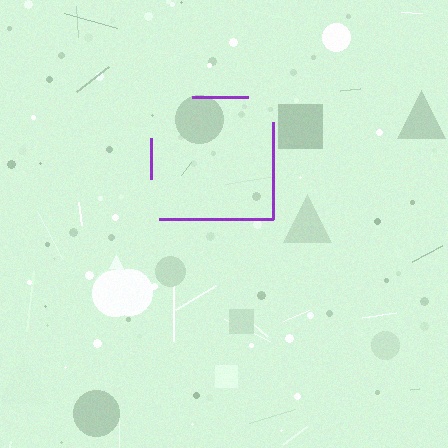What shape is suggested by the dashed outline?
The dashed outline suggests a square.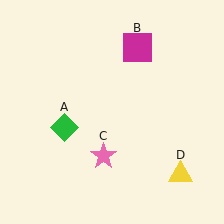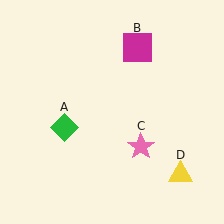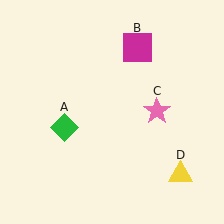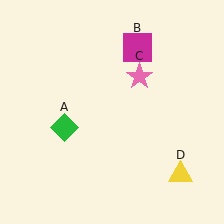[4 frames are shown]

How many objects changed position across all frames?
1 object changed position: pink star (object C).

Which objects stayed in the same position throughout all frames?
Green diamond (object A) and magenta square (object B) and yellow triangle (object D) remained stationary.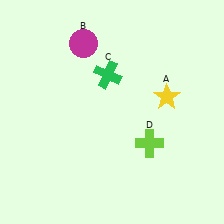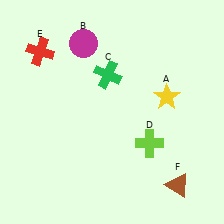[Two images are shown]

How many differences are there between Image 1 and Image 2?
There are 2 differences between the two images.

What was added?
A red cross (E), a brown triangle (F) were added in Image 2.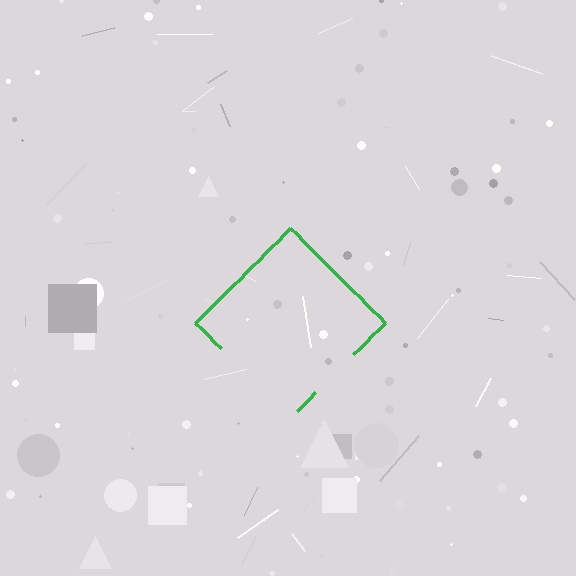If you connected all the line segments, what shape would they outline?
They would outline a diamond.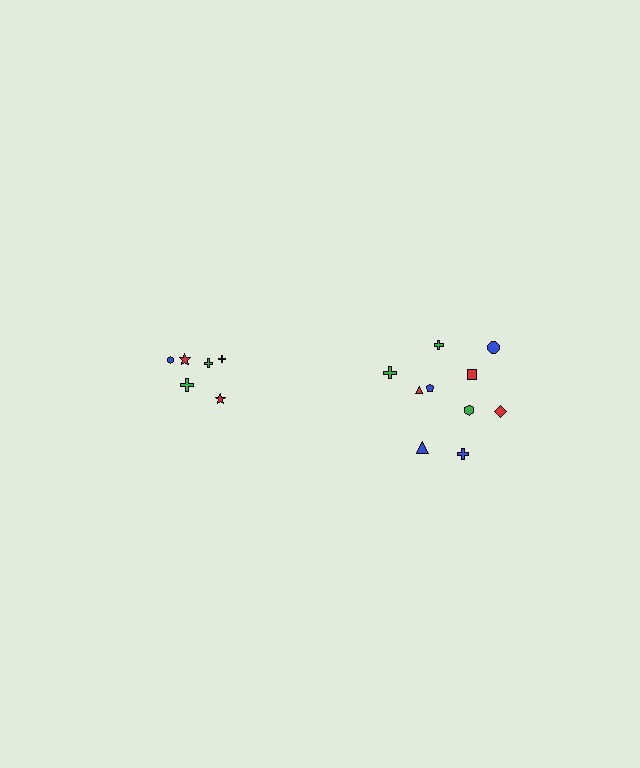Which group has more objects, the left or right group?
The right group.